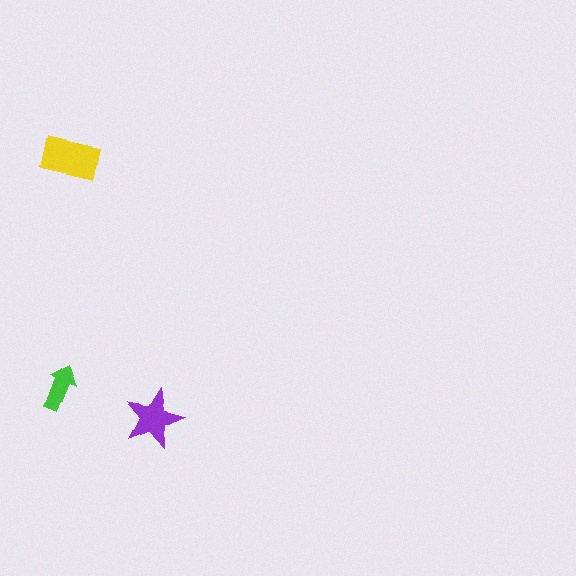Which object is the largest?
The yellow rectangle.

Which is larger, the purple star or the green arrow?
The purple star.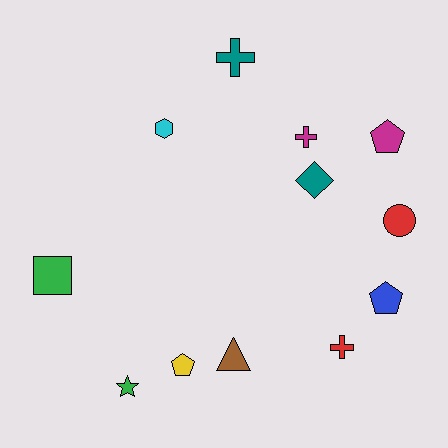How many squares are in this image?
There is 1 square.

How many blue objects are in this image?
There is 1 blue object.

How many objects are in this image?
There are 12 objects.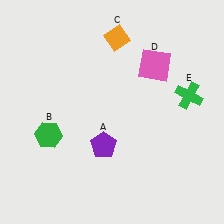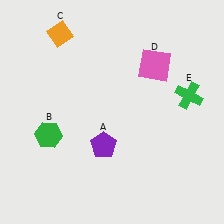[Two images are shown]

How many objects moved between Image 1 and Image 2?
1 object moved between the two images.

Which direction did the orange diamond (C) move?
The orange diamond (C) moved left.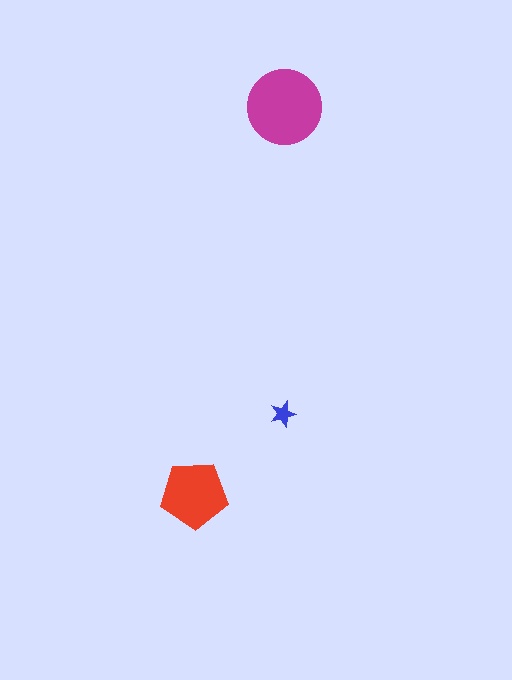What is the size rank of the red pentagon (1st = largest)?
2nd.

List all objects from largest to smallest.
The magenta circle, the red pentagon, the blue star.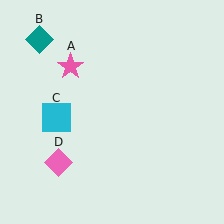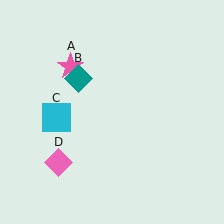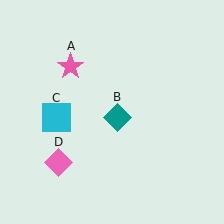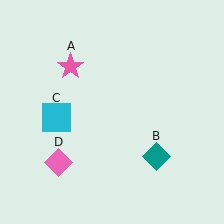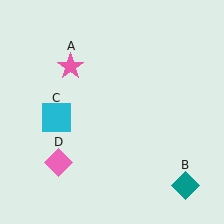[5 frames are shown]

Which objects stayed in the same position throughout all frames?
Pink star (object A) and cyan square (object C) and pink diamond (object D) remained stationary.